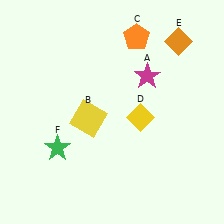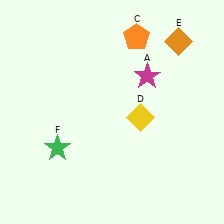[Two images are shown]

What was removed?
The yellow square (B) was removed in Image 2.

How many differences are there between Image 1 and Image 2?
There is 1 difference between the two images.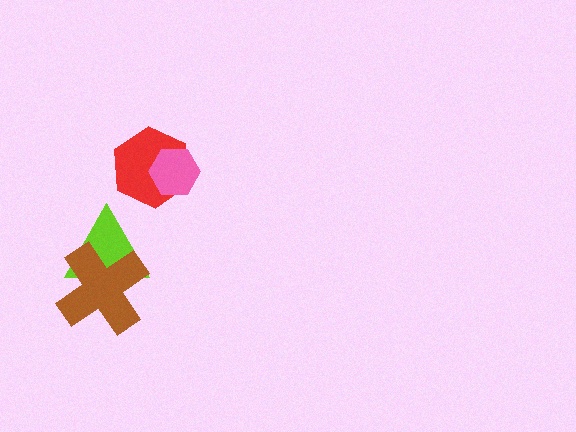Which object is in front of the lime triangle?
The brown cross is in front of the lime triangle.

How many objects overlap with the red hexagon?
1 object overlaps with the red hexagon.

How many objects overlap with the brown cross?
1 object overlaps with the brown cross.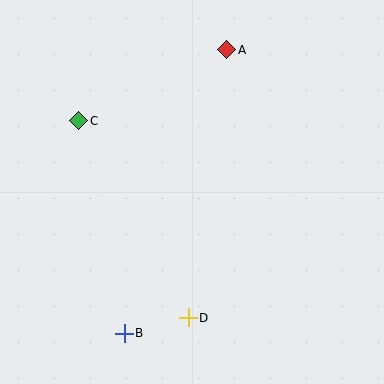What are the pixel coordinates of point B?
Point B is at (124, 333).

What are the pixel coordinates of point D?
Point D is at (188, 318).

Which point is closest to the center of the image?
Point D at (188, 318) is closest to the center.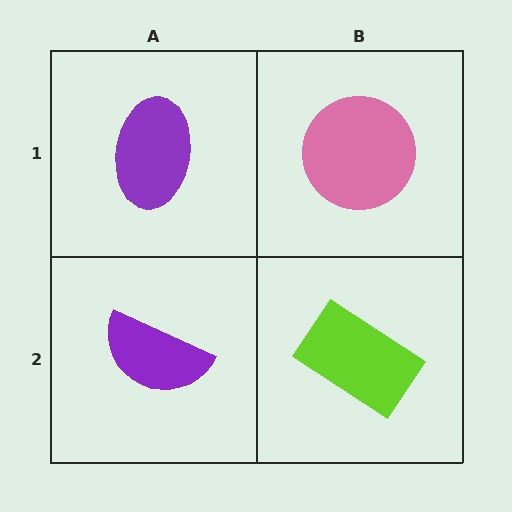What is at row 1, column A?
A purple ellipse.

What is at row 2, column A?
A purple semicircle.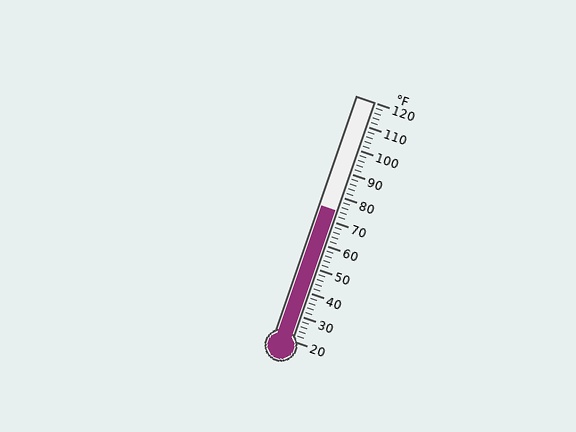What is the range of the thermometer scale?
The thermometer scale ranges from 20°F to 120°F.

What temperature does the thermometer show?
The thermometer shows approximately 74°F.